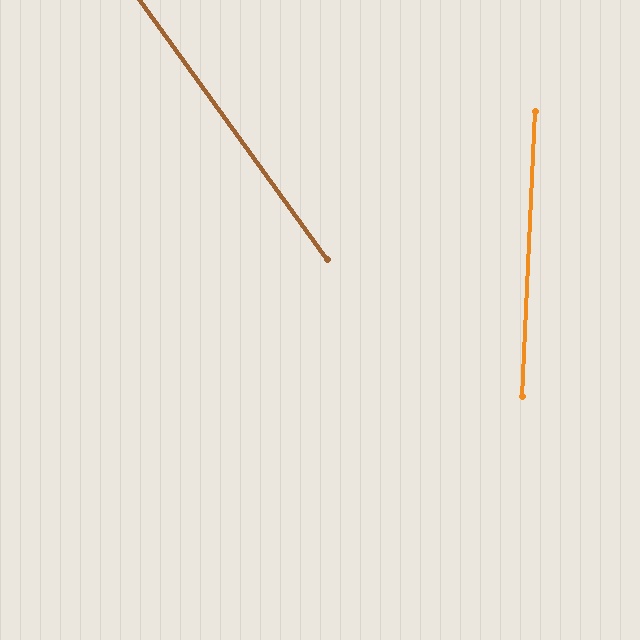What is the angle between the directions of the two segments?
Approximately 38 degrees.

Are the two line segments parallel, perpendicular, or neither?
Neither parallel nor perpendicular — they differ by about 38°.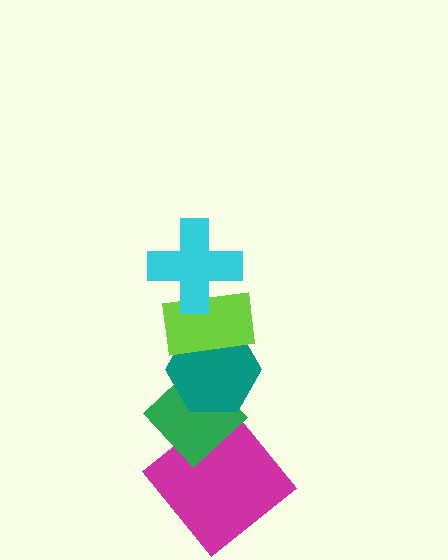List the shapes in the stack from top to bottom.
From top to bottom: the cyan cross, the lime rectangle, the teal hexagon, the green diamond, the magenta diamond.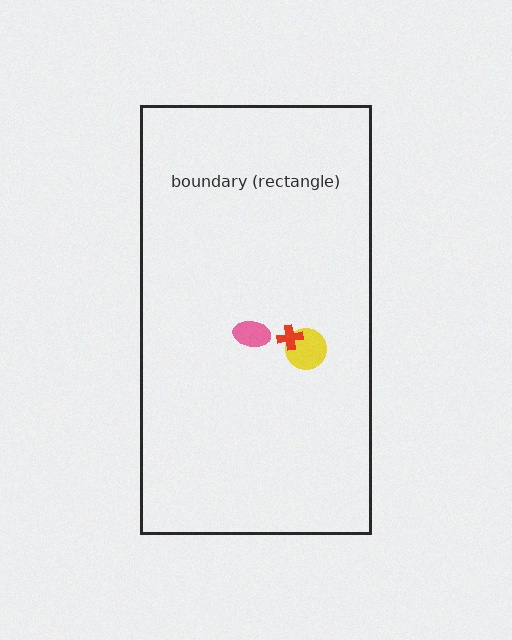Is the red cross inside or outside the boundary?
Inside.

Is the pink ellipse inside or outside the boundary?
Inside.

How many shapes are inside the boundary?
3 inside, 0 outside.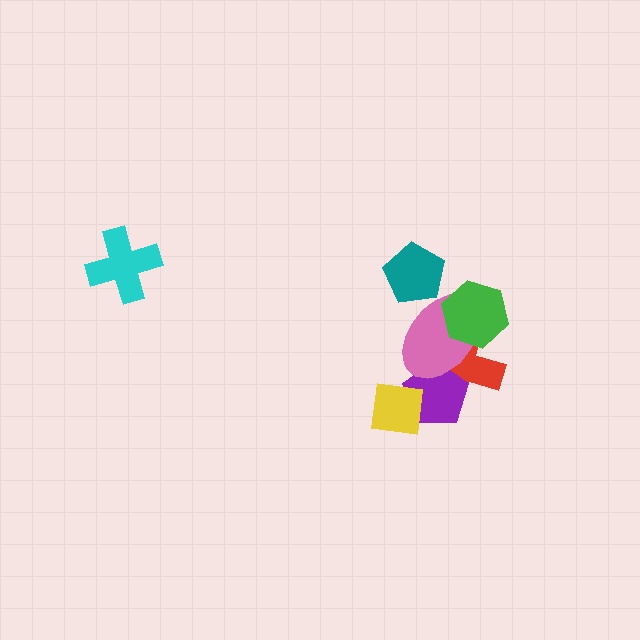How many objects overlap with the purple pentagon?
3 objects overlap with the purple pentagon.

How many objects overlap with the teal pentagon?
1 object overlaps with the teal pentagon.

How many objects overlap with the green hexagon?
2 objects overlap with the green hexagon.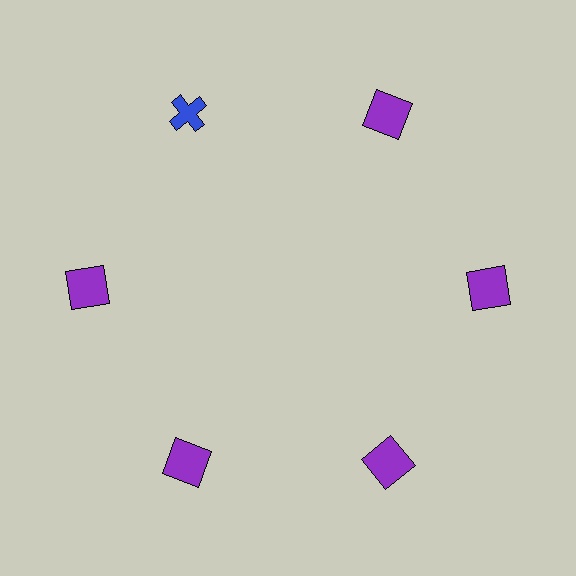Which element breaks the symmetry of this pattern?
The blue cross at roughly the 11 o'clock position breaks the symmetry. All other shapes are purple squares.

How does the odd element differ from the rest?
It differs in both color (blue instead of purple) and shape (cross instead of square).